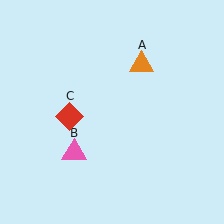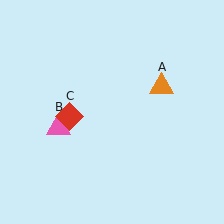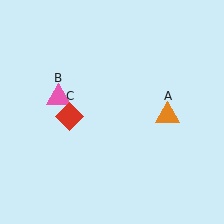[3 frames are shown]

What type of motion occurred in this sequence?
The orange triangle (object A), pink triangle (object B) rotated clockwise around the center of the scene.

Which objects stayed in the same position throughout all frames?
Red diamond (object C) remained stationary.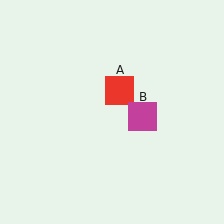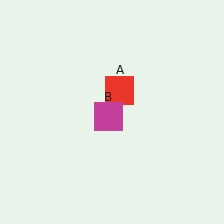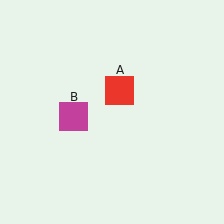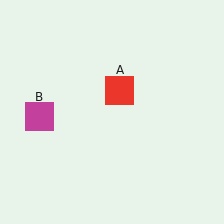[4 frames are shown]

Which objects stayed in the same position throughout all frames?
Red square (object A) remained stationary.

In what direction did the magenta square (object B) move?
The magenta square (object B) moved left.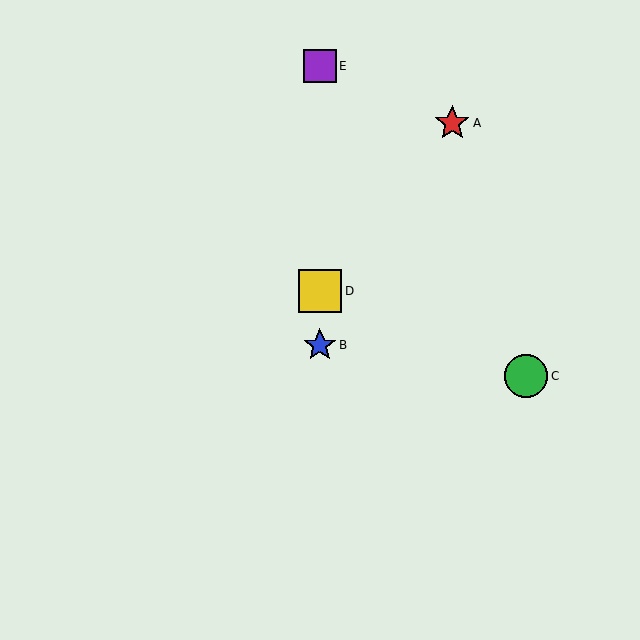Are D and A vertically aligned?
No, D is at x≈320 and A is at x≈452.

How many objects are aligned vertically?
3 objects (B, D, E) are aligned vertically.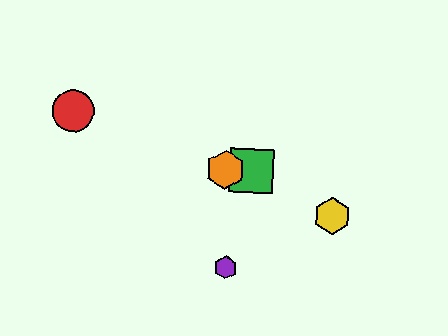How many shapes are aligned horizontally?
3 shapes (the blue hexagon, the green square, the orange hexagon) are aligned horizontally.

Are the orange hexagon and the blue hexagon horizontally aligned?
Yes, both are at y≈170.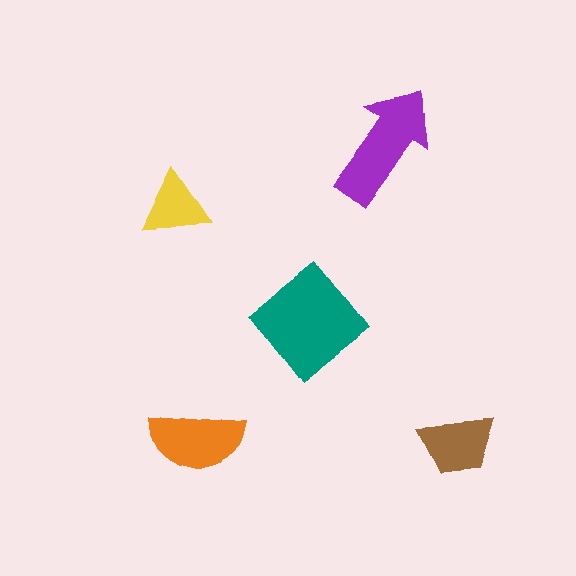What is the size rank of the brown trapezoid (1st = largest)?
4th.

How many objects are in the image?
There are 5 objects in the image.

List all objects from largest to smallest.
The teal diamond, the purple arrow, the orange semicircle, the brown trapezoid, the yellow triangle.